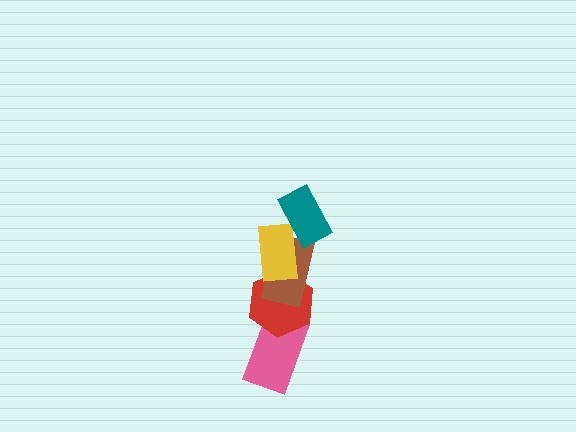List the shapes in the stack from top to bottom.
From top to bottom: the teal rectangle, the yellow rectangle, the brown rectangle, the red hexagon, the pink rectangle.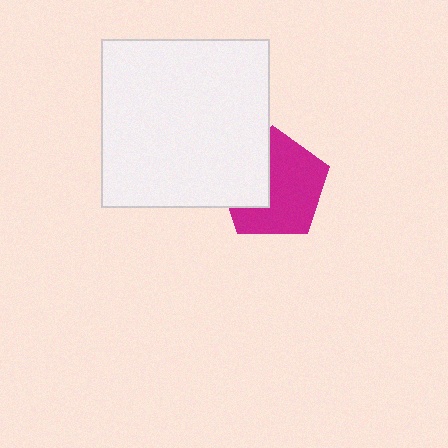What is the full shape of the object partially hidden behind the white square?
The partially hidden object is a magenta pentagon.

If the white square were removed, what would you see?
You would see the complete magenta pentagon.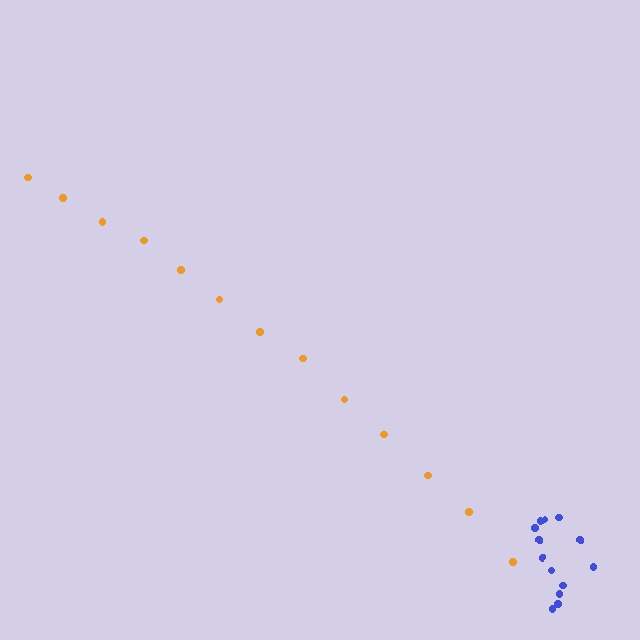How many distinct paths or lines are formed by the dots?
There are 2 distinct paths.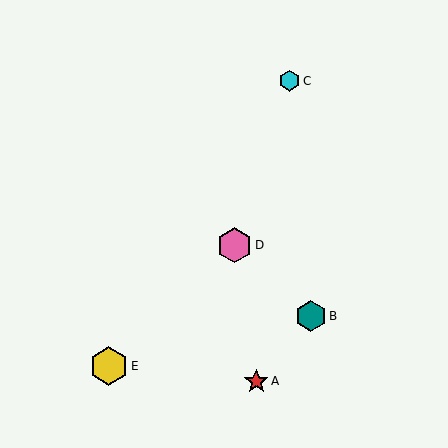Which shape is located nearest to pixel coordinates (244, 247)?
The pink hexagon (labeled D) at (235, 245) is nearest to that location.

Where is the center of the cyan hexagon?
The center of the cyan hexagon is at (290, 81).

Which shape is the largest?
The yellow hexagon (labeled E) is the largest.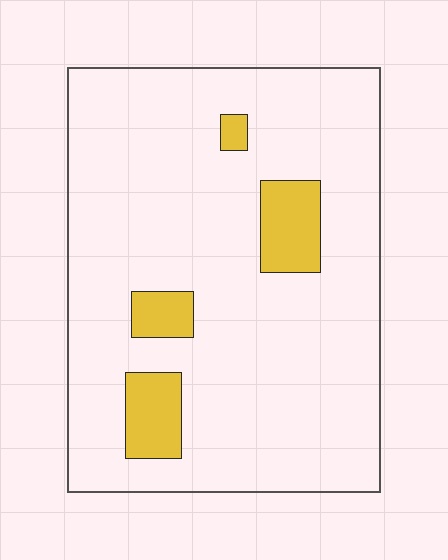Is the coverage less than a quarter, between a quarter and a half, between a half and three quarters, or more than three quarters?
Less than a quarter.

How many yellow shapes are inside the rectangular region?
4.